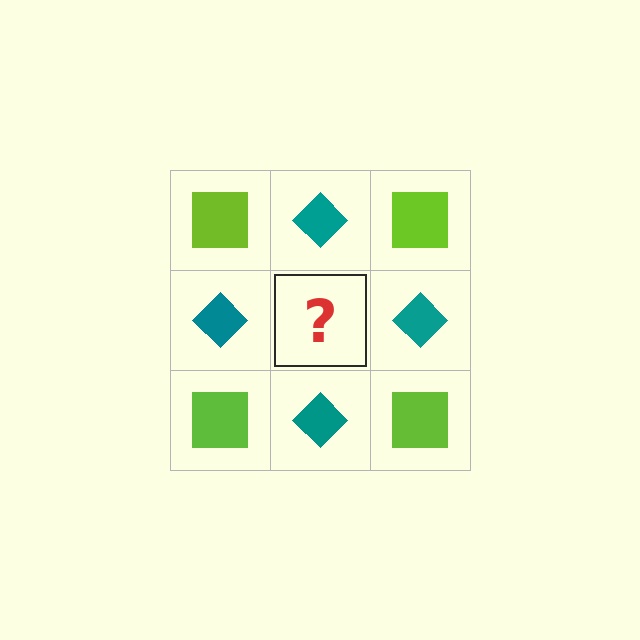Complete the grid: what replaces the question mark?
The question mark should be replaced with a lime square.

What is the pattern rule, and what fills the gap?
The rule is that it alternates lime square and teal diamond in a checkerboard pattern. The gap should be filled with a lime square.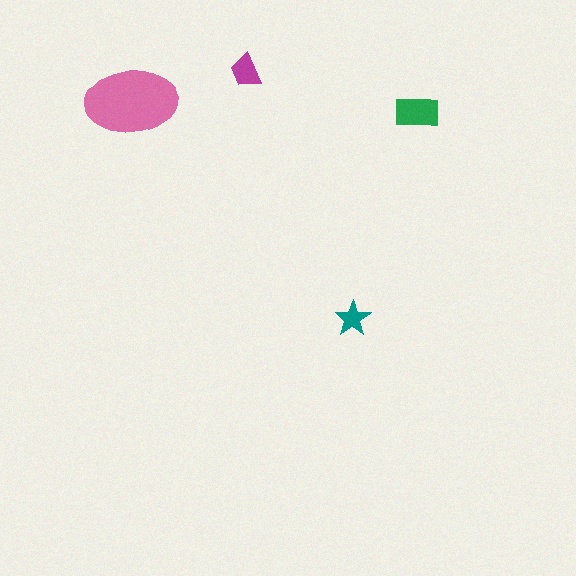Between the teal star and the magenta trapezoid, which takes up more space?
The magenta trapezoid.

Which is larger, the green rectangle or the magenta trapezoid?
The green rectangle.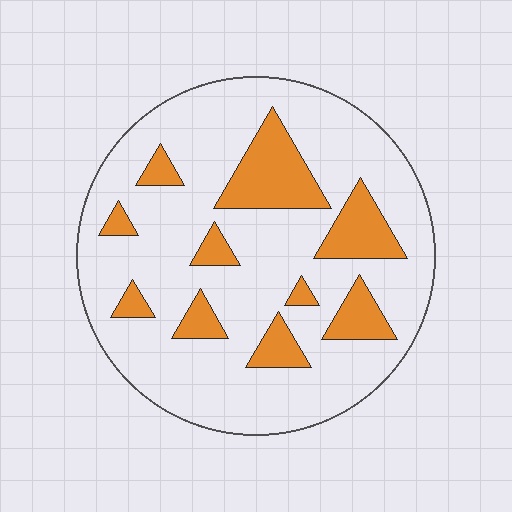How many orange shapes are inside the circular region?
10.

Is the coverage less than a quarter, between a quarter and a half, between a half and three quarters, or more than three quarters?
Less than a quarter.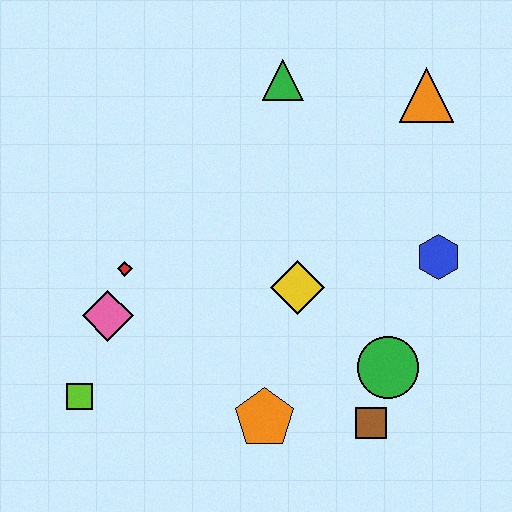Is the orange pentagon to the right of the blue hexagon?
No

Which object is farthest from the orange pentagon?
The orange triangle is farthest from the orange pentagon.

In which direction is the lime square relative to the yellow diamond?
The lime square is to the left of the yellow diamond.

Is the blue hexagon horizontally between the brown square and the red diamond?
No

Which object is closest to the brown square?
The green circle is closest to the brown square.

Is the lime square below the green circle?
Yes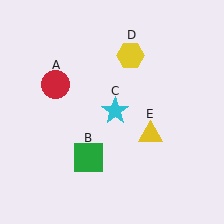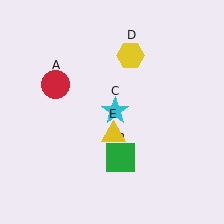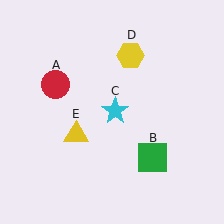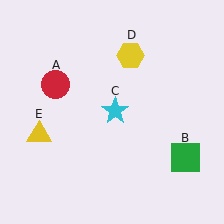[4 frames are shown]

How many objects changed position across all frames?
2 objects changed position: green square (object B), yellow triangle (object E).